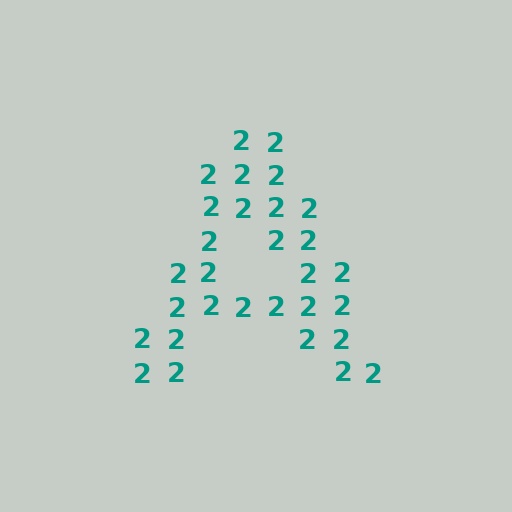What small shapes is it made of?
It is made of small digit 2's.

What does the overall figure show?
The overall figure shows the letter A.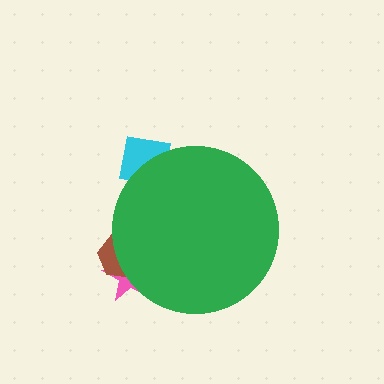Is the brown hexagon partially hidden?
Yes, the brown hexagon is partially hidden behind the green circle.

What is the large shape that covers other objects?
A green circle.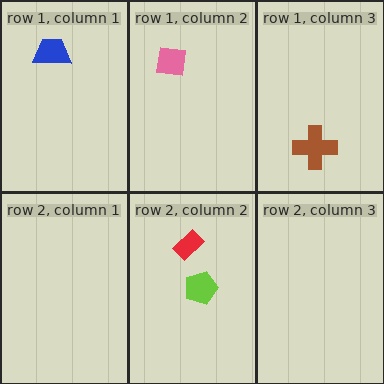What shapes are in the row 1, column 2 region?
The pink square.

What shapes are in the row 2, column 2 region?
The lime pentagon, the red rectangle.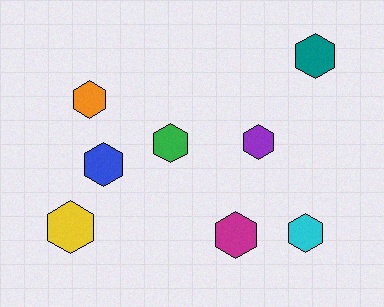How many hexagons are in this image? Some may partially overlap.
There are 8 hexagons.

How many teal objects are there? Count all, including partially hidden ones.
There is 1 teal object.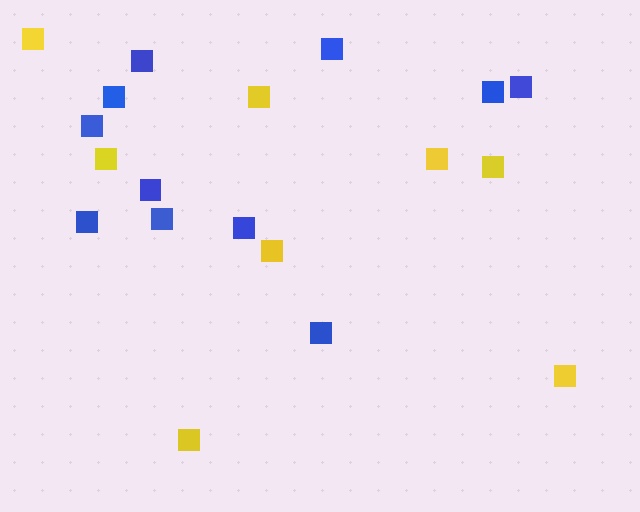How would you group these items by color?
There are 2 groups: one group of yellow squares (8) and one group of blue squares (11).